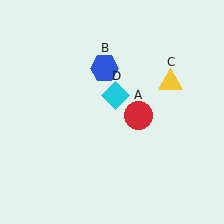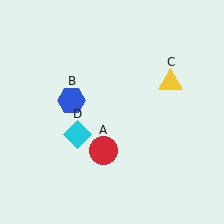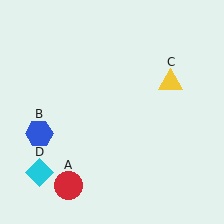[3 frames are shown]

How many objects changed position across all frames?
3 objects changed position: red circle (object A), blue hexagon (object B), cyan diamond (object D).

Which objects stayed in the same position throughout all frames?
Yellow triangle (object C) remained stationary.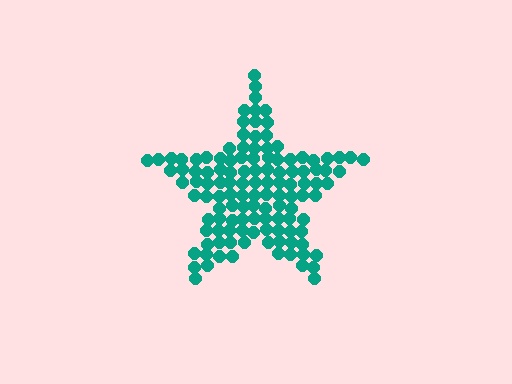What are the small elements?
The small elements are circles.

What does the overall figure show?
The overall figure shows a star.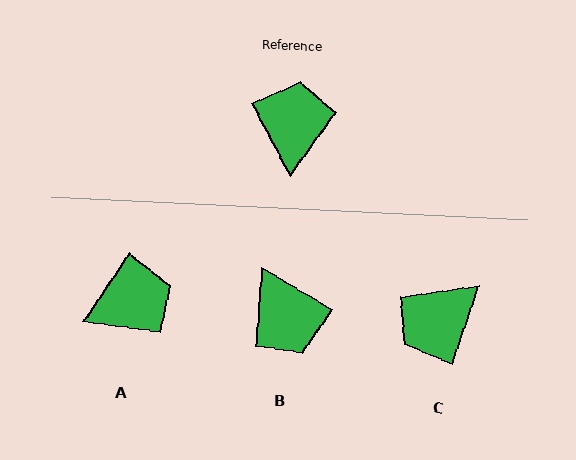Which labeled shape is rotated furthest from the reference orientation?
B, about 148 degrees away.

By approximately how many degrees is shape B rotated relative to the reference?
Approximately 148 degrees clockwise.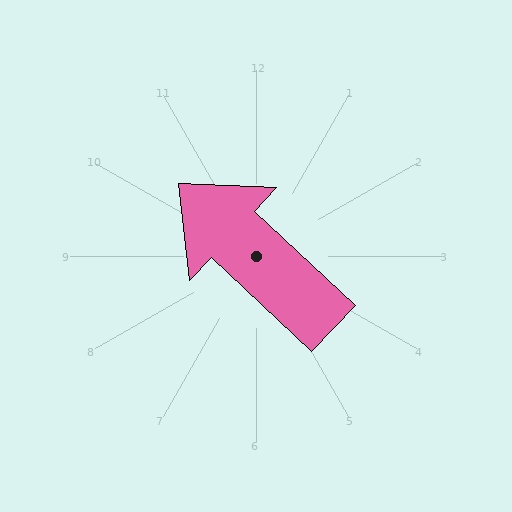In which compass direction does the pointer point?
Northwest.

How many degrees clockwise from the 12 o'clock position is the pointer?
Approximately 313 degrees.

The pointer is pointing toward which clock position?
Roughly 10 o'clock.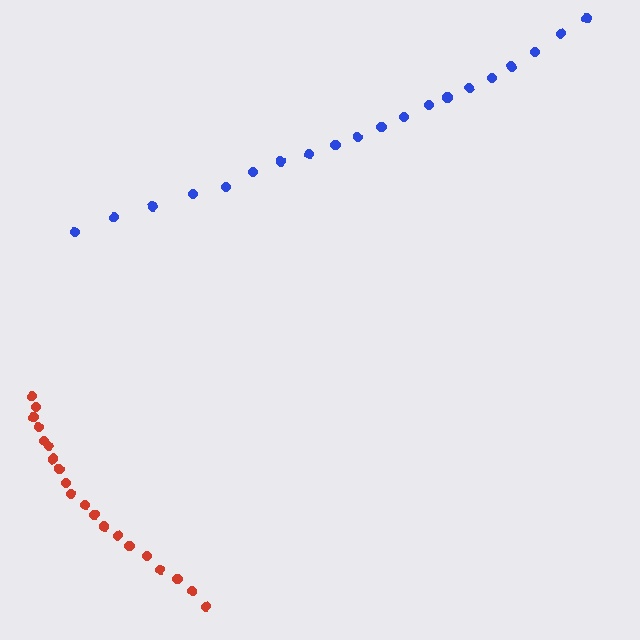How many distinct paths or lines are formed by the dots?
There are 2 distinct paths.